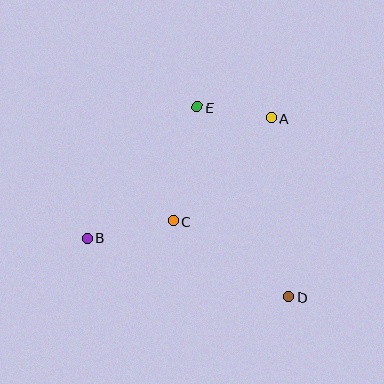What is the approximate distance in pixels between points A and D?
The distance between A and D is approximately 180 pixels.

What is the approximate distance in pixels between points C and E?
The distance between C and E is approximately 116 pixels.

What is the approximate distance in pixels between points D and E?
The distance between D and E is approximately 211 pixels.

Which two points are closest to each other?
Points A and E are closest to each other.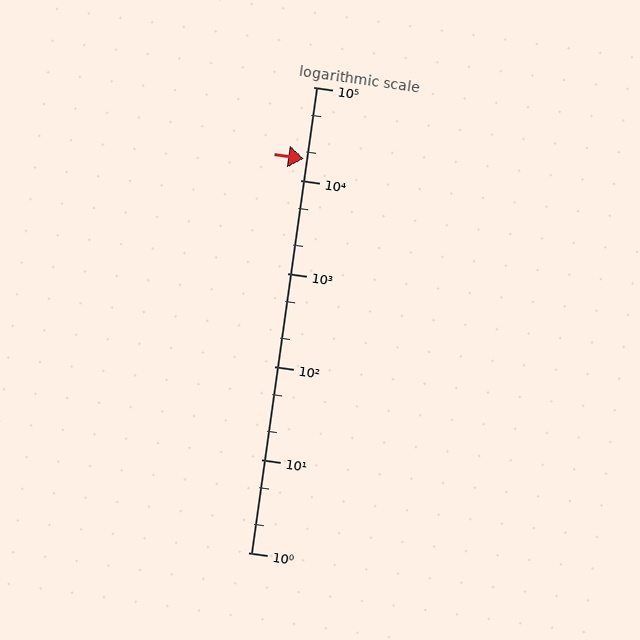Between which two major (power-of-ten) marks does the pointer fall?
The pointer is between 10000 and 100000.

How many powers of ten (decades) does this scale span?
The scale spans 5 decades, from 1 to 100000.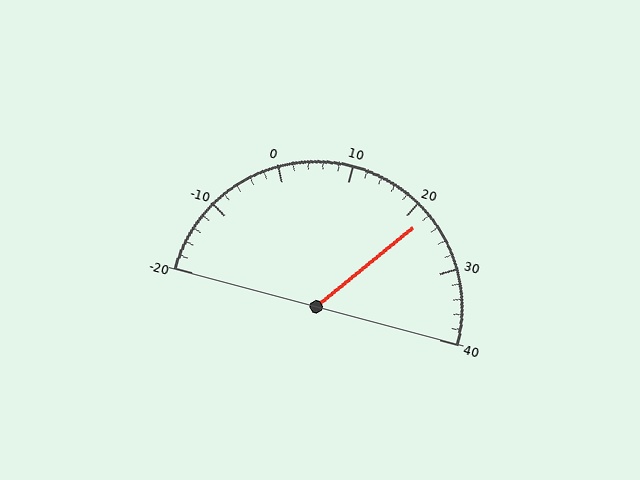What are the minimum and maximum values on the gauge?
The gauge ranges from -20 to 40.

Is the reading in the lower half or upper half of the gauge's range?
The reading is in the upper half of the range (-20 to 40).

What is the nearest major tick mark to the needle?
The nearest major tick mark is 20.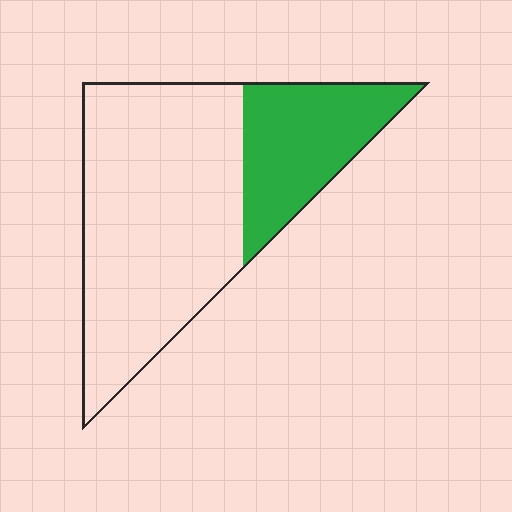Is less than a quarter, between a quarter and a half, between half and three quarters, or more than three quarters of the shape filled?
Between a quarter and a half.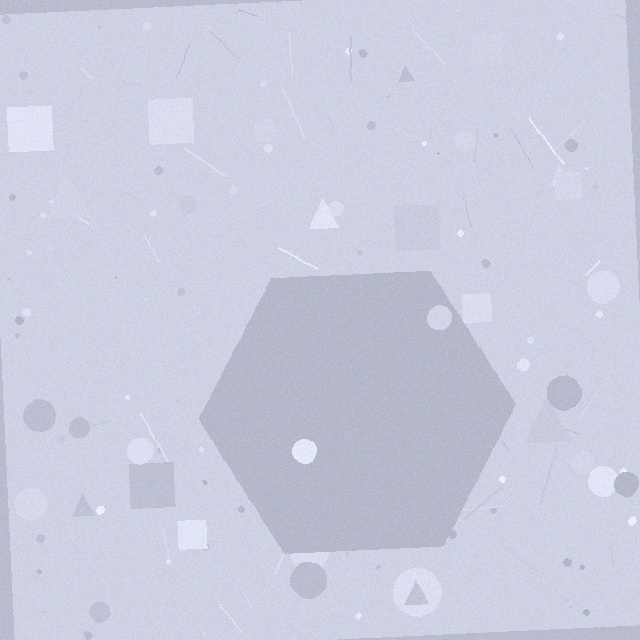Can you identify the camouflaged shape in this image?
The camouflaged shape is a hexagon.